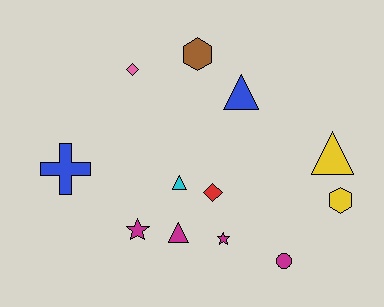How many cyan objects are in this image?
There is 1 cyan object.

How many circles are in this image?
There is 1 circle.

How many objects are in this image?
There are 12 objects.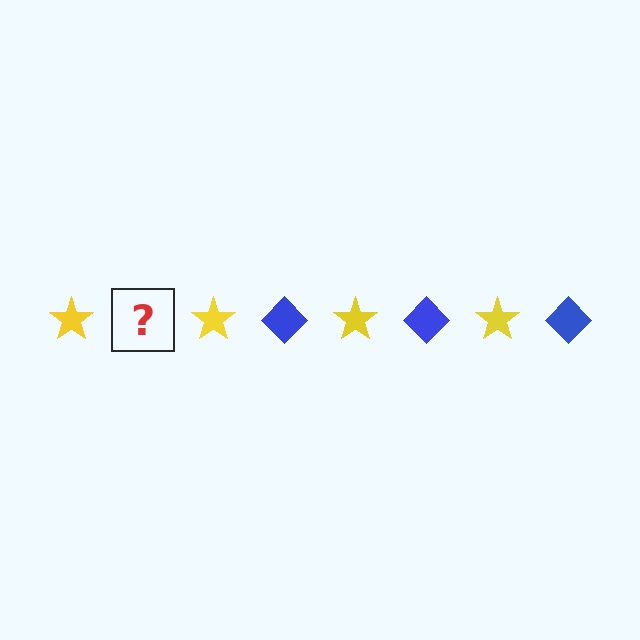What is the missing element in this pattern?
The missing element is a blue diamond.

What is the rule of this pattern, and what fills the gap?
The rule is that the pattern alternates between yellow star and blue diamond. The gap should be filled with a blue diamond.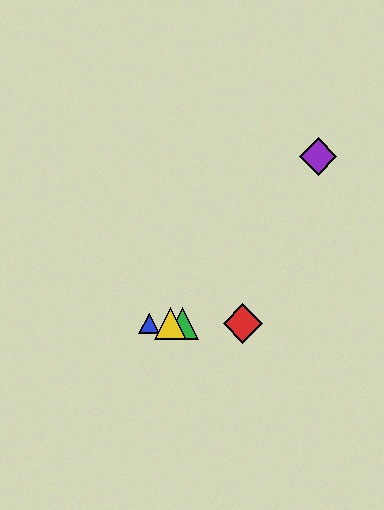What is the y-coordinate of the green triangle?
The green triangle is at y≈323.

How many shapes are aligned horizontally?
4 shapes (the red diamond, the blue triangle, the green triangle, the yellow triangle) are aligned horizontally.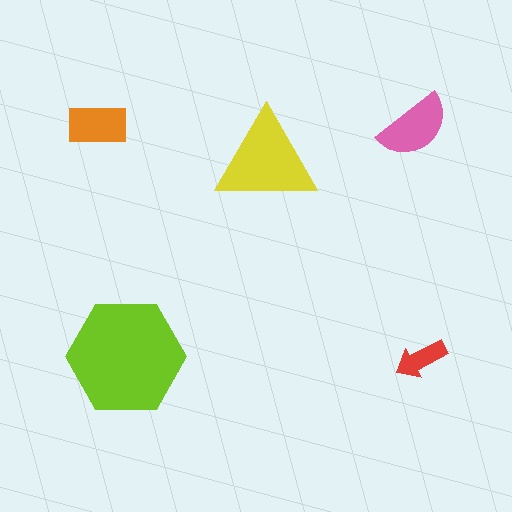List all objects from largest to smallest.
The lime hexagon, the yellow triangle, the pink semicircle, the orange rectangle, the red arrow.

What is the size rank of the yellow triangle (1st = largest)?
2nd.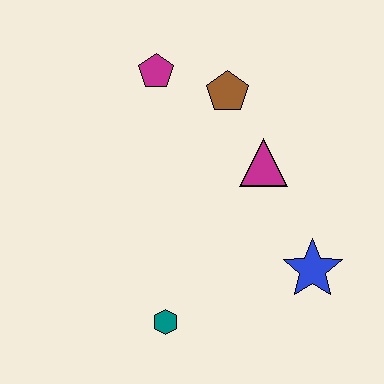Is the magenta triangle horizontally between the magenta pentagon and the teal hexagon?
No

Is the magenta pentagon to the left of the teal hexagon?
Yes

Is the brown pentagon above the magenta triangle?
Yes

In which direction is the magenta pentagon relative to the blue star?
The magenta pentagon is above the blue star.